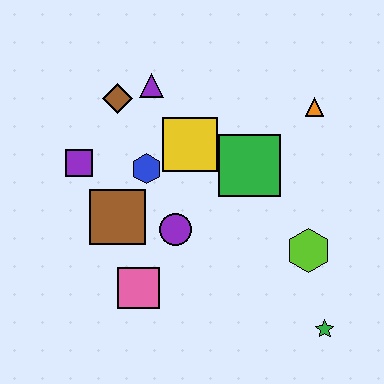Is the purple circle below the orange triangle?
Yes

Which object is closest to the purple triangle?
The brown diamond is closest to the purple triangle.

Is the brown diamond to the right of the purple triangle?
No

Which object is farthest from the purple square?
The green star is farthest from the purple square.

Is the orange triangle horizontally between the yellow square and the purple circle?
No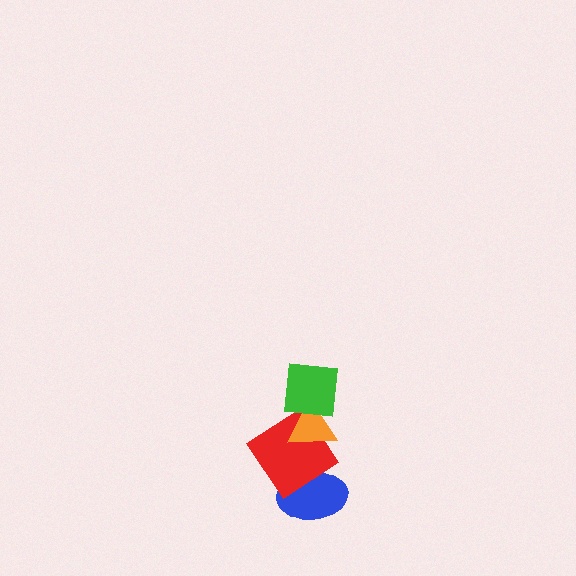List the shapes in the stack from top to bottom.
From top to bottom: the green square, the orange triangle, the red diamond, the blue ellipse.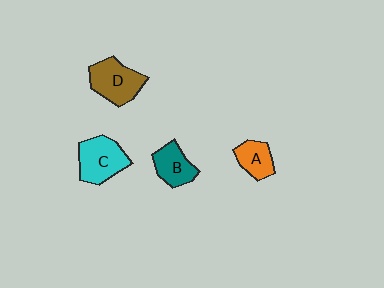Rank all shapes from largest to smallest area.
From largest to smallest: D (brown), C (cyan), B (teal), A (orange).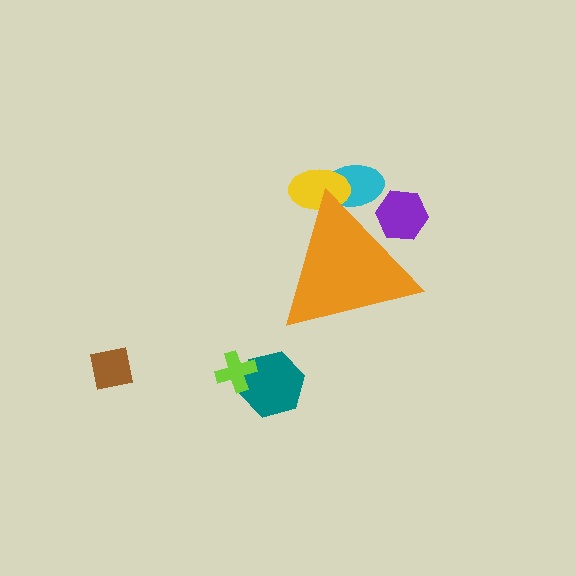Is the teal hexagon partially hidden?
No, the teal hexagon is fully visible.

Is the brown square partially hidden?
No, the brown square is fully visible.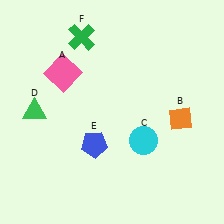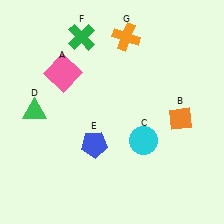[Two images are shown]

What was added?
An orange cross (G) was added in Image 2.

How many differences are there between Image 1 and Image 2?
There is 1 difference between the two images.